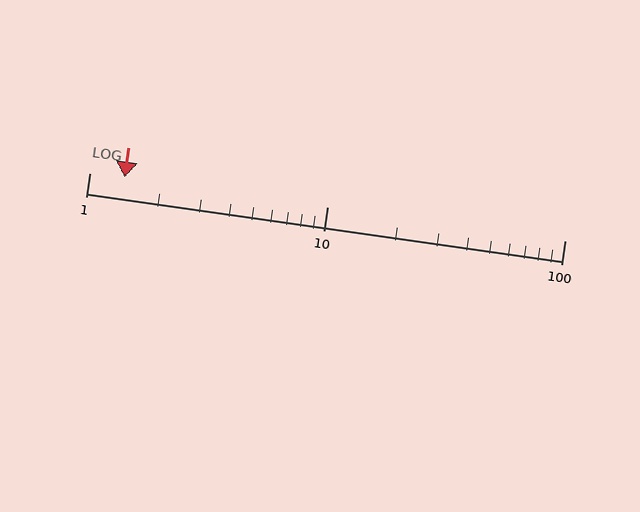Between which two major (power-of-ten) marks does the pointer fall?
The pointer is between 1 and 10.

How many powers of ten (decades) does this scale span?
The scale spans 2 decades, from 1 to 100.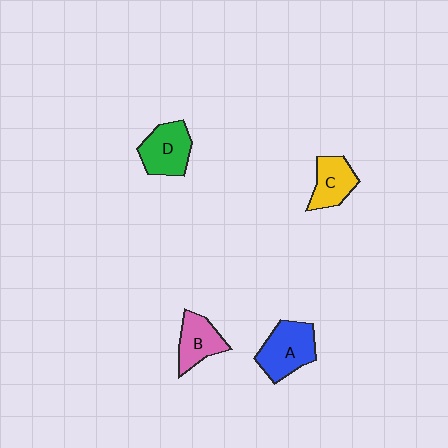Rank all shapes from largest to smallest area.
From largest to smallest: A (blue), D (green), C (yellow), B (pink).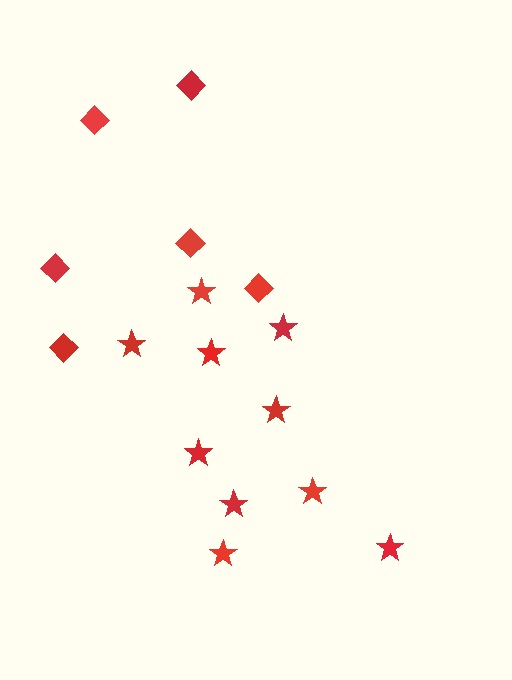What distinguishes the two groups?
There are 2 groups: one group of diamonds (6) and one group of stars (10).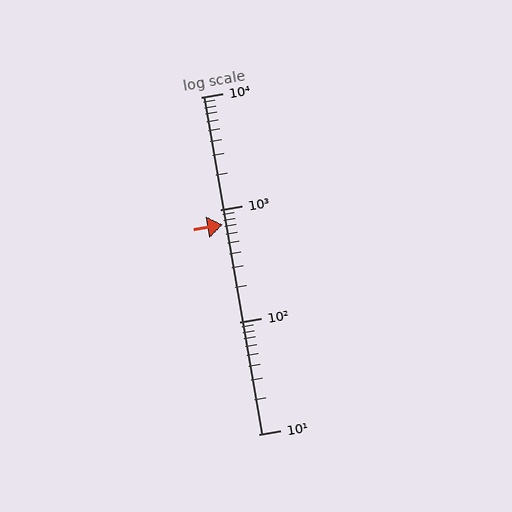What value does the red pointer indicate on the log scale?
The pointer indicates approximately 730.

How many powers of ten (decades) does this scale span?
The scale spans 3 decades, from 10 to 10000.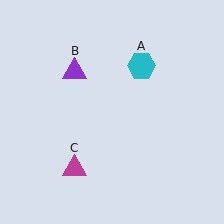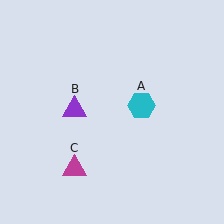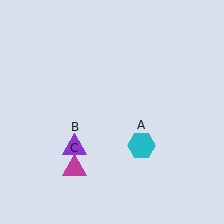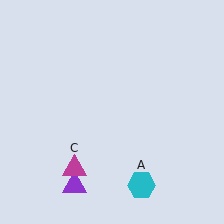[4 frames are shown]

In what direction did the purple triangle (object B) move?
The purple triangle (object B) moved down.